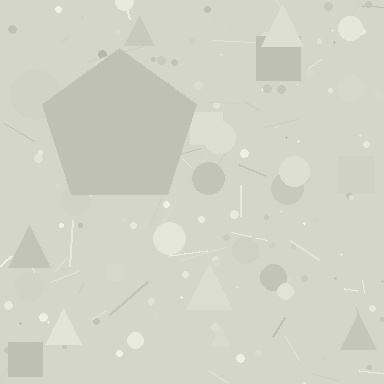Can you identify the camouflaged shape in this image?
The camouflaged shape is a pentagon.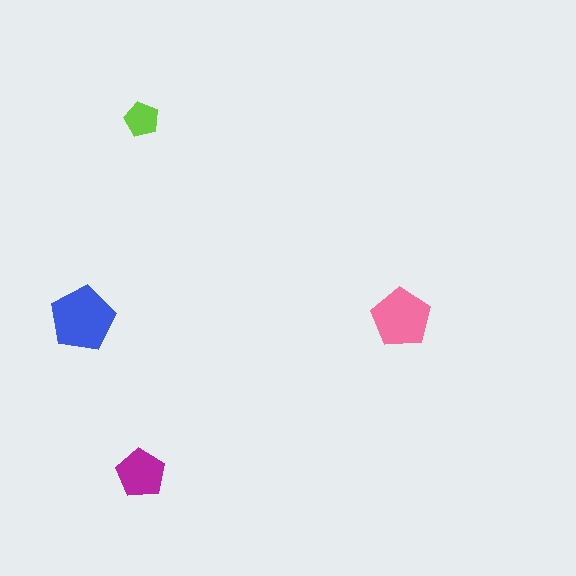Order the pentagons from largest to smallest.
the blue one, the pink one, the magenta one, the lime one.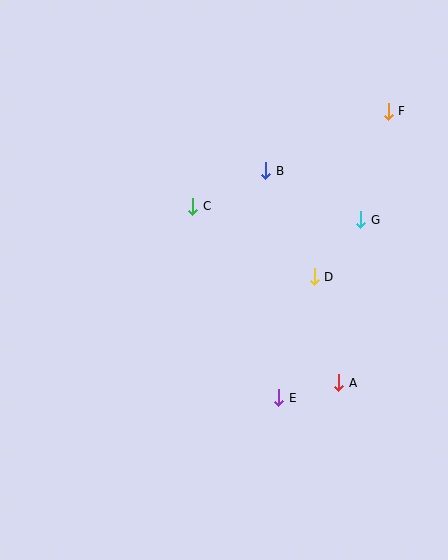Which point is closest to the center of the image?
Point C at (193, 206) is closest to the center.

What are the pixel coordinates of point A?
Point A is at (339, 383).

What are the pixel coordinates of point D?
Point D is at (314, 277).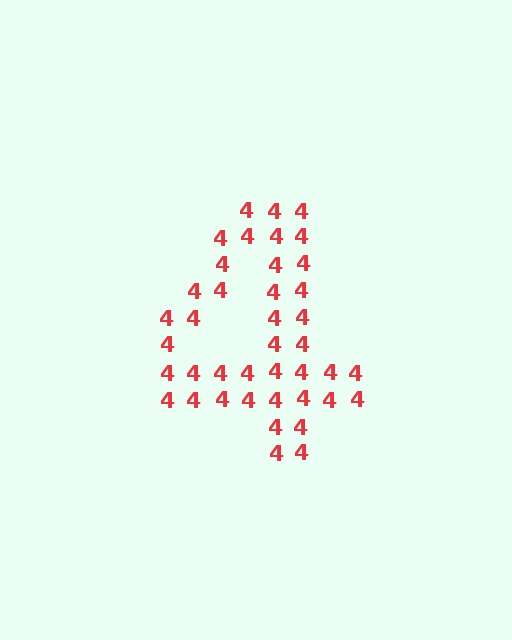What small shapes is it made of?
It is made of small digit 4's.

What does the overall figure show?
The overall figure shows the digit 4.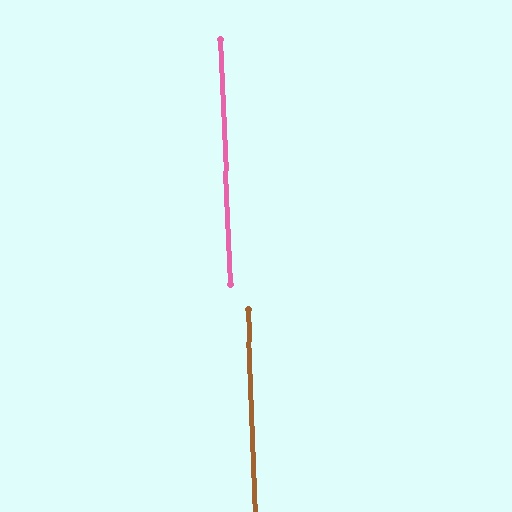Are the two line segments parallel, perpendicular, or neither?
Parallel — their directions differ by only 0.1°.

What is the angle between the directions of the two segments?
Approximately 0 degrees.